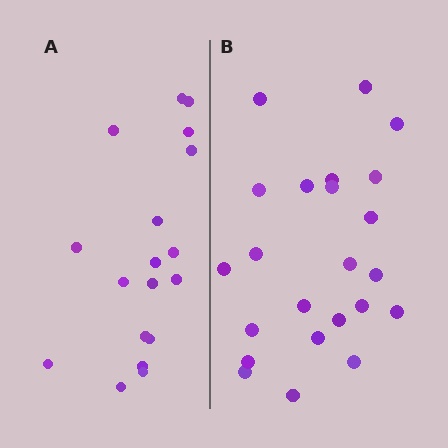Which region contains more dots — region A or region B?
Region B (the right region) has more dots.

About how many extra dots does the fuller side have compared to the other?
Region B has about 5 more dots than region A.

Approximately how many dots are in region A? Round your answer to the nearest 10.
About 20 dots. (The exact count is 18, which rounds to 20.)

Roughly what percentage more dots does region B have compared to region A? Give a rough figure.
About 30% more.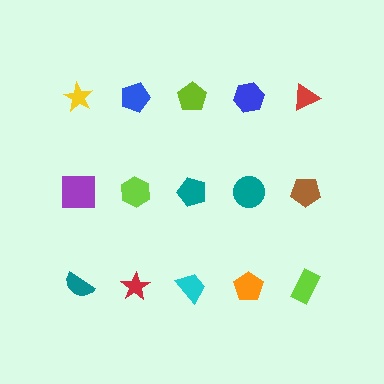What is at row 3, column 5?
A lime rectangle.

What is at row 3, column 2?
A red star.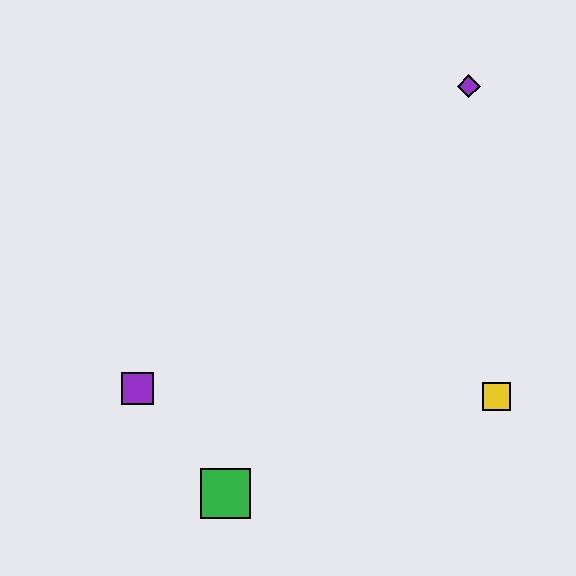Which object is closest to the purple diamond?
The yellow square is closest to the purple diamond.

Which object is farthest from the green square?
The purple diamond is farthest from the green square.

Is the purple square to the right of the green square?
No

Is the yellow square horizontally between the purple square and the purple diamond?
No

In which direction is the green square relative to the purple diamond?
The green square is below the purple diamond.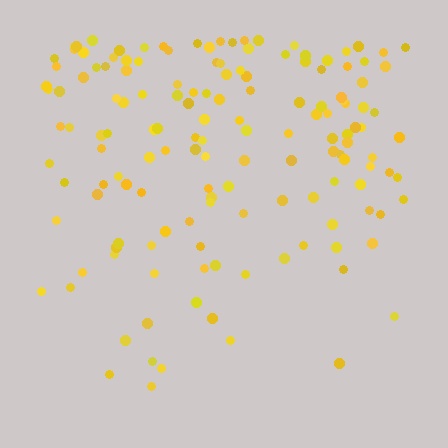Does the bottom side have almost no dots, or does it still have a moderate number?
Still a moderate number, just noticeably fewer than the top.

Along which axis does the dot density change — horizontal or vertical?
Vertical.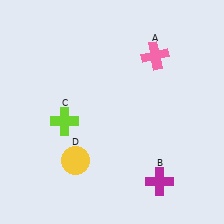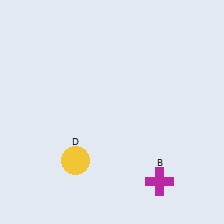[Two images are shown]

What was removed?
The lime cross (C), the pink cross (A) were removed in Image 2.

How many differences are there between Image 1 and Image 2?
There are 2 differences between the two images.